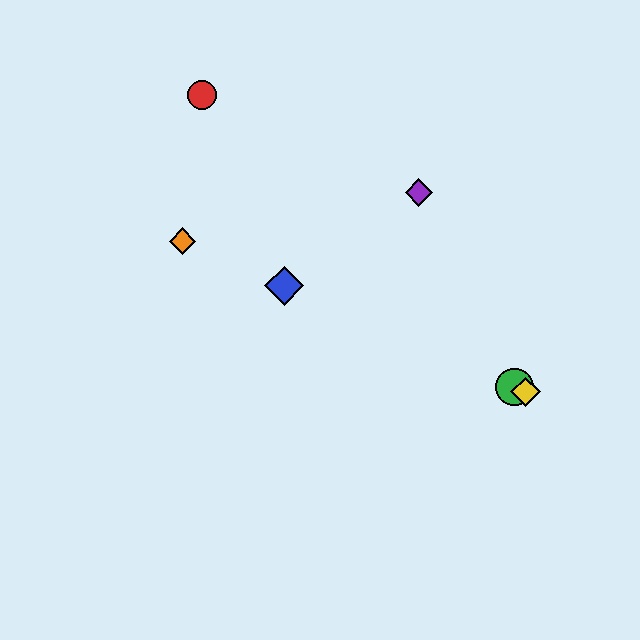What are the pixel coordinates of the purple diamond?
The purple diamond is at (419, 193).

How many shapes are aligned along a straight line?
4 shapes (the blue diamond, the green circle, the yellow diamond, the orange diamond) are aligned along a straight line.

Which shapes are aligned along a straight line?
The blue diamond, the green circle, the yellow diamond, the orange diamond are aligned along a straight line.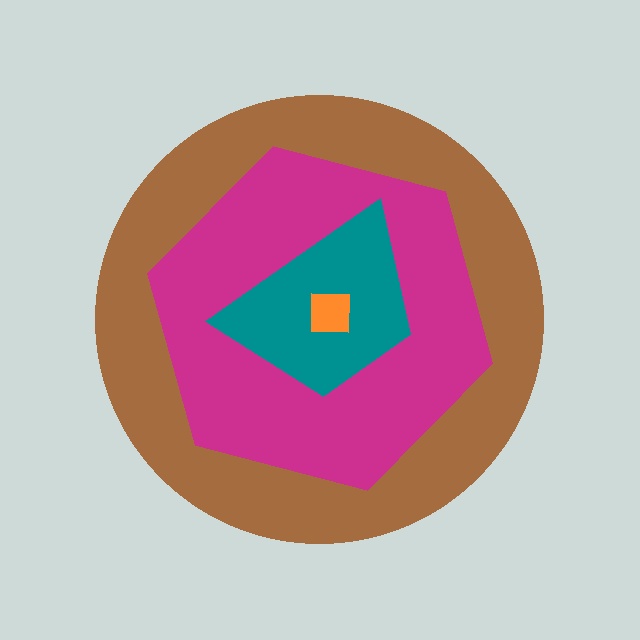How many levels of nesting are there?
4.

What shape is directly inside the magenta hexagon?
The teal trapezoid.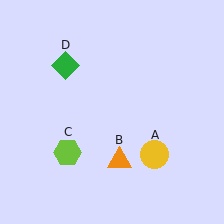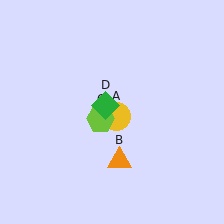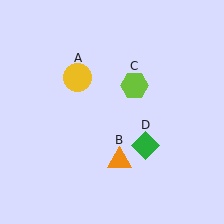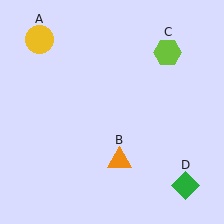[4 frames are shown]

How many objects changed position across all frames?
3 objects changed position: yellow circle (object A), lime hexagon (object C), green diamond (object D).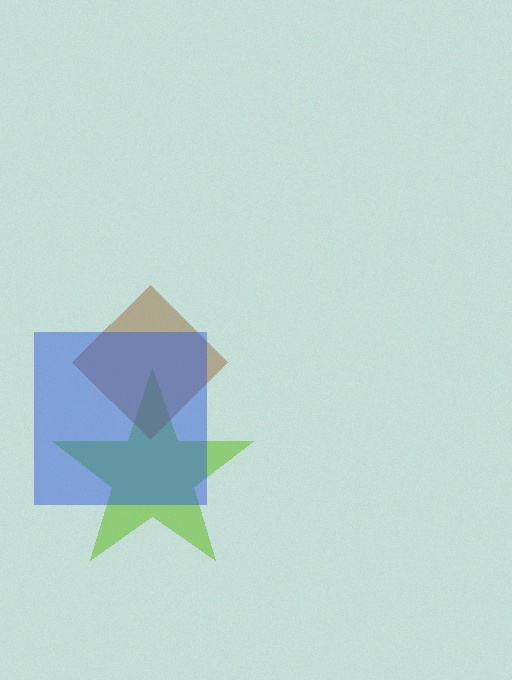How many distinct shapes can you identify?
There are 3 distinct shapes: a lime star, a brown diamond, a blue square.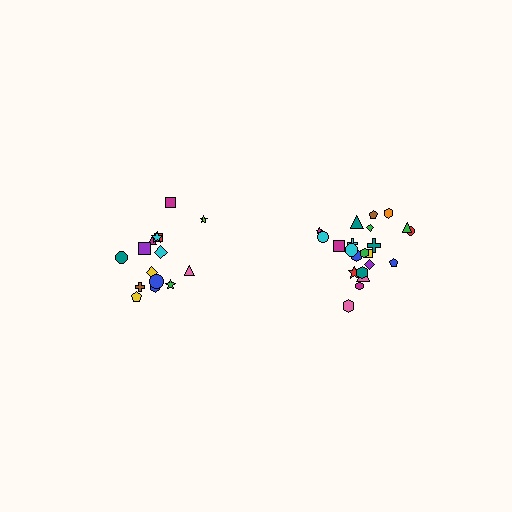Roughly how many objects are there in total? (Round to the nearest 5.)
Roughly 35 objects in total.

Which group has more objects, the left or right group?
The right group.